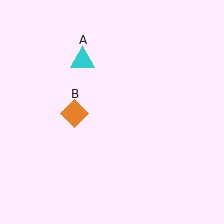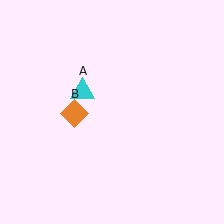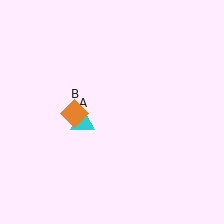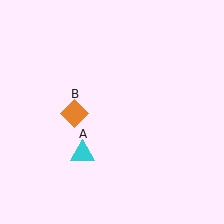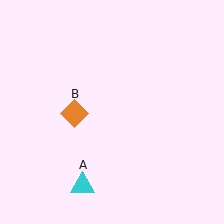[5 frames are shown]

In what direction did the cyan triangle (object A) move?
The cyan triangle (object A) moved down.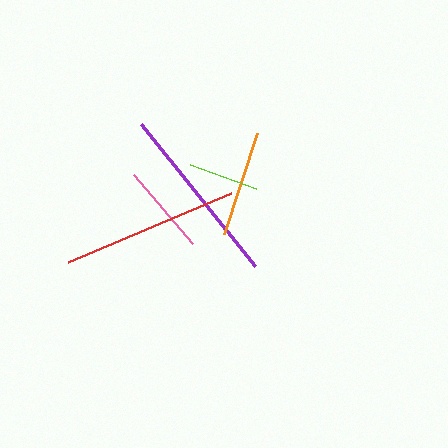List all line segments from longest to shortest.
From longest to shortest: purple, red, orange, pink, lime.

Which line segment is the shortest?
The lime line is the shortest at approximately 70 pixels.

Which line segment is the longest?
The purple line is the longest at approximately 182 pixels.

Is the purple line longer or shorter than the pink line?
The purple line is longer than the pink line.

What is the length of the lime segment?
The lime segment is approximately 70 pixels long.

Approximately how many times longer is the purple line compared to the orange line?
The purple line is approximately 1.7 times the length of the orange line.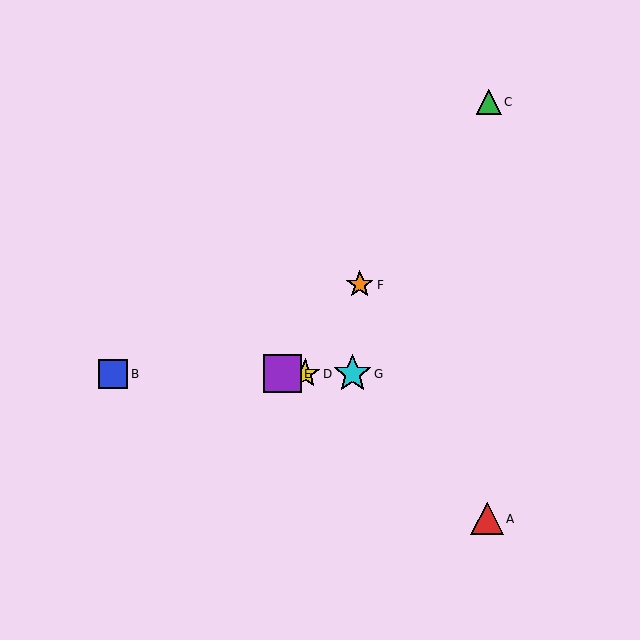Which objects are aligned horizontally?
Objects B, D, E, G are aligned horizontally.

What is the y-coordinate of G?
Object G is at y≈374.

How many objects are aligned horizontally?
4 objects (B, D, E, G) are aligned horizontally.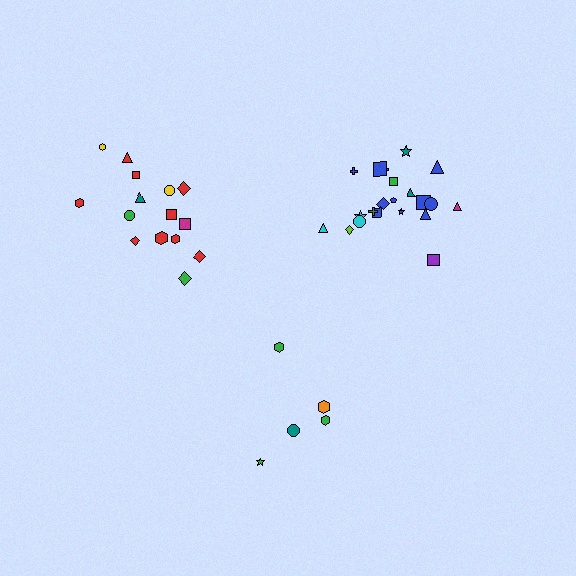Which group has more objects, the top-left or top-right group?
The top-right group.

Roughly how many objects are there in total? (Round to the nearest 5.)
Roughly 40 objects in total.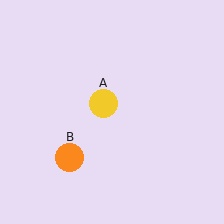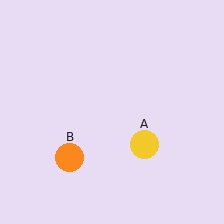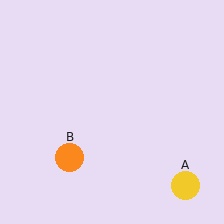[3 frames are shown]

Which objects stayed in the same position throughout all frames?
Orange circle (object B) remained stationary.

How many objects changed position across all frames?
1 object changed position: yellow circle (object A).